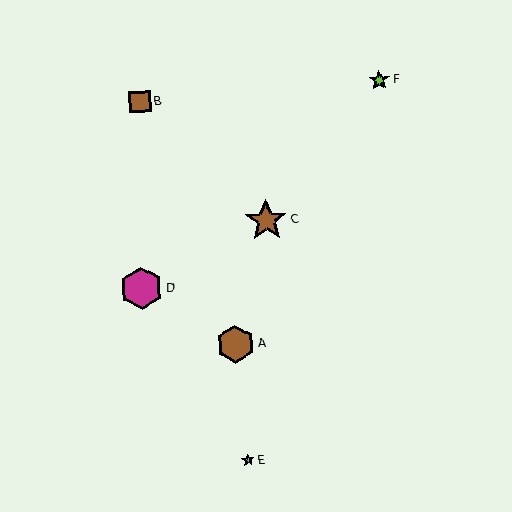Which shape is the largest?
The brown star (labeled C) is the largest.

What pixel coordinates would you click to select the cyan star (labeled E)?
Click at (248, 460) to select the cyan star E.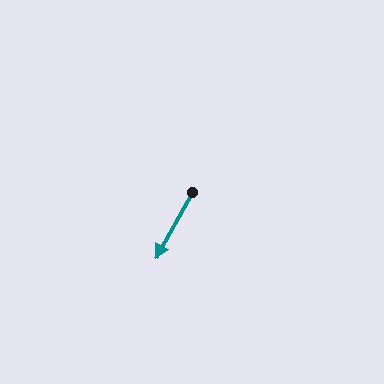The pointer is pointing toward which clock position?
Roughly 7 o'clock.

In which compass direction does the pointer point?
Southwest.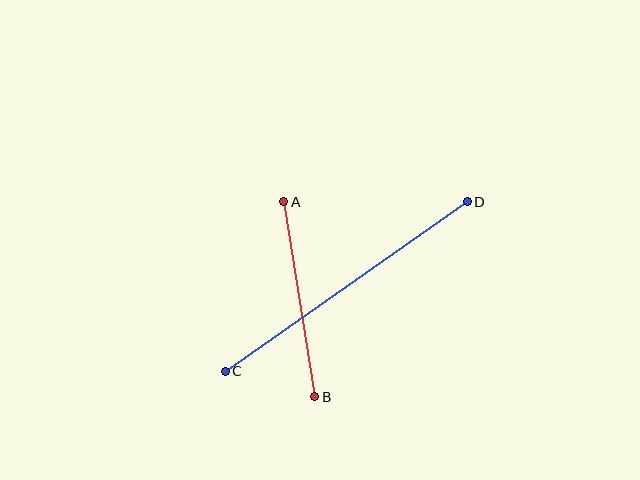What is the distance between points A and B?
The distance is approximately 198 pixels.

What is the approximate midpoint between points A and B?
The midpoint is at approximately (299, 299) pixels.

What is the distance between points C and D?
The distance is approximately 295 pixels.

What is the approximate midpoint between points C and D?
The midpoint is at approximately (346, 287) pixels.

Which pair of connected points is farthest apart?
Points C and D are farthest apart.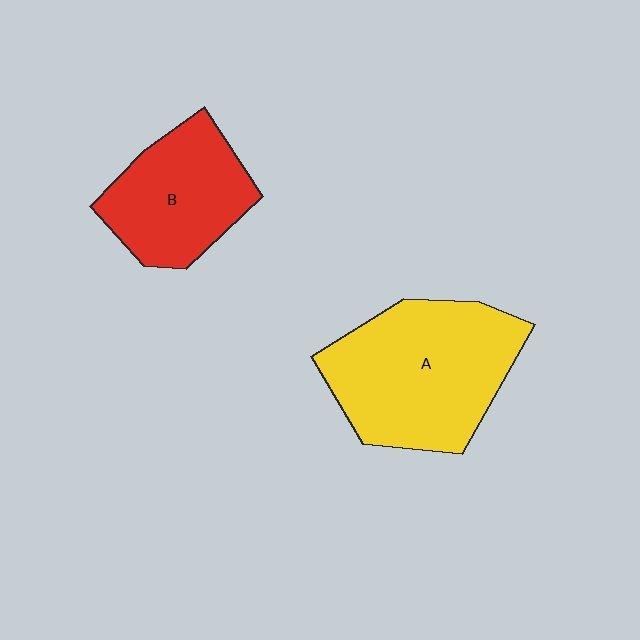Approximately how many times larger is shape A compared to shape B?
Approximately 1.5 times.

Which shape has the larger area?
Shape A (yellow).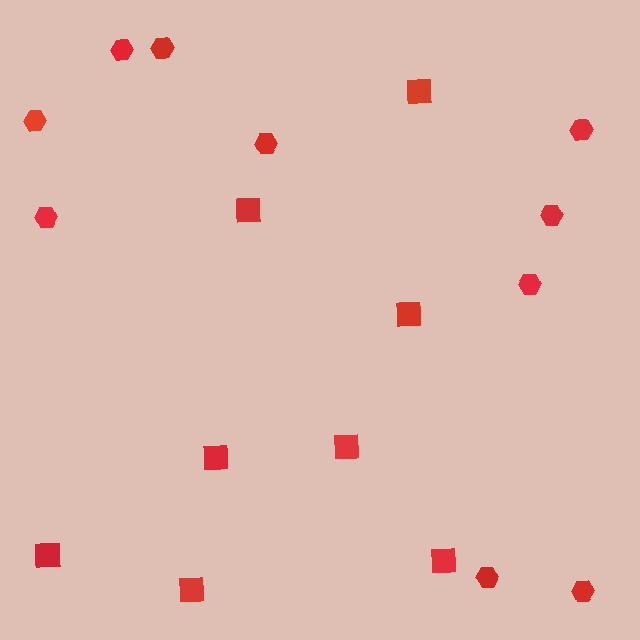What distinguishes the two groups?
There are 2 groups: one group of hexagons (10) and one group of squares (8).